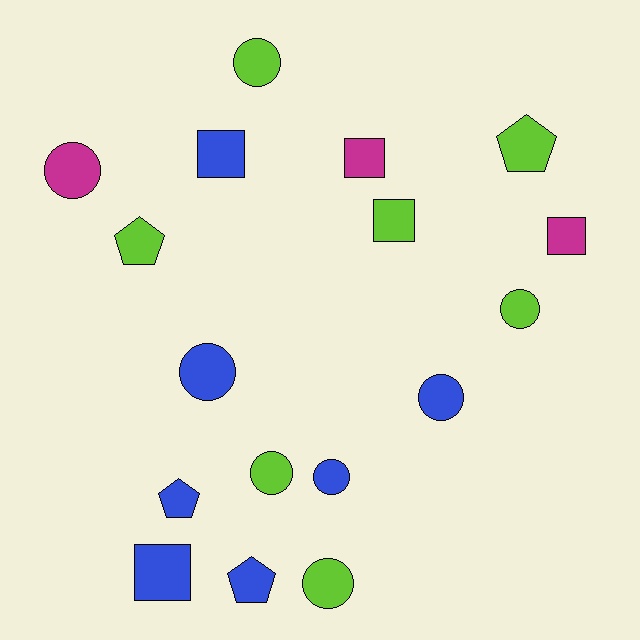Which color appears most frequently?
Lime, with 7 objects.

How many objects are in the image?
There are 17 objects.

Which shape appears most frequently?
Circle, with 8 objects.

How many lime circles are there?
There are 4 lime circles.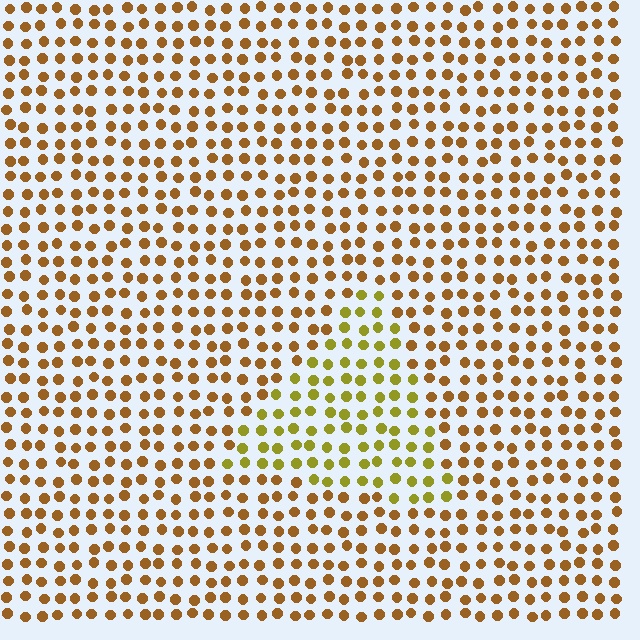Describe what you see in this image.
The image is filled with small brown elements in a uniform arrangement. A triangle-shaped region is visible where the elements are tinted to a slightly different hue, forming a subtle color boundary.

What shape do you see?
I see a triangle.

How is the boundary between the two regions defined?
The boundary is defined purely by a slight shift in hue (about 32 degrees). Spacing, size, and orientation are identical on both sides.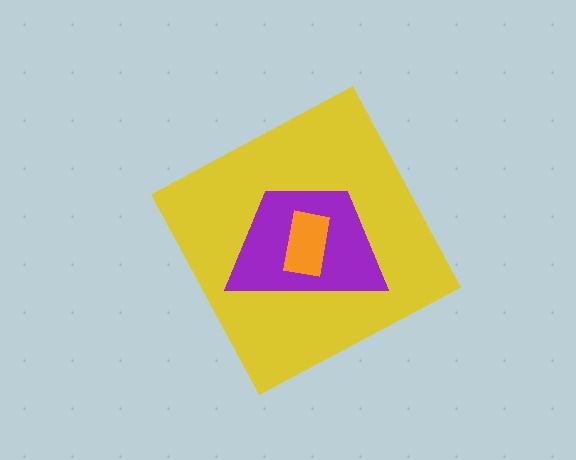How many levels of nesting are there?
3.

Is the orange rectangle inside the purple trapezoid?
Yes.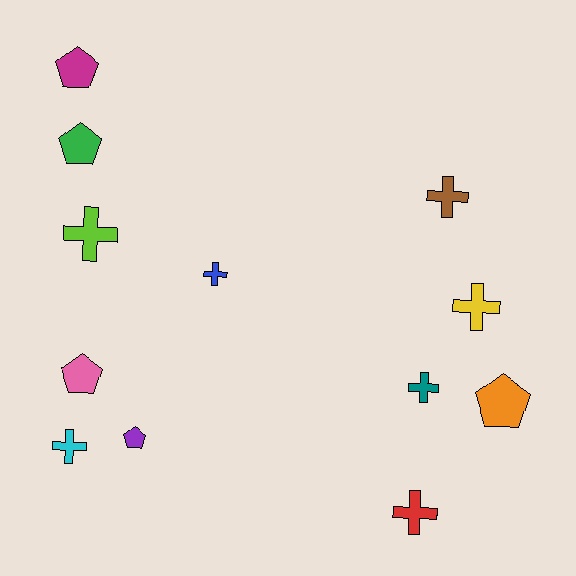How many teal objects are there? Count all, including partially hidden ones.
There is 1 teal object.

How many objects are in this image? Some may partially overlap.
There are 12 objects.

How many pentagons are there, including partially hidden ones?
There are 5 pentagons.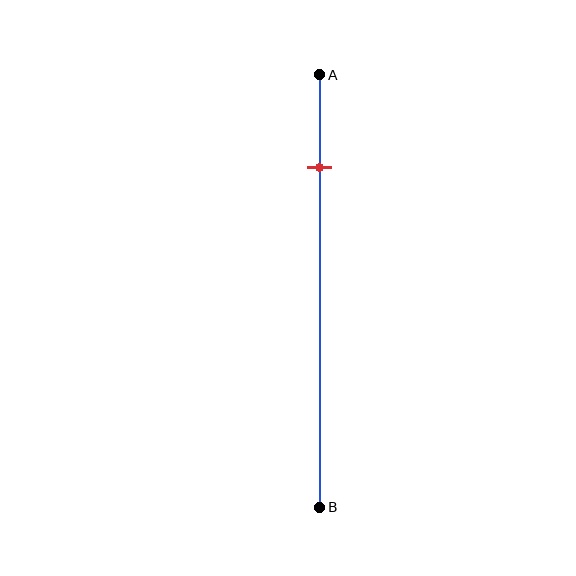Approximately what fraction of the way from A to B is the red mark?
The red mark is approximately 20% of the way from A to B.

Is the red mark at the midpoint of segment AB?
No, the mark is at about 20% from A, not at the 50% midpoint.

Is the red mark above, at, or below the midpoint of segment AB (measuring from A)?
The red mark is above the midpoint of segment AB.